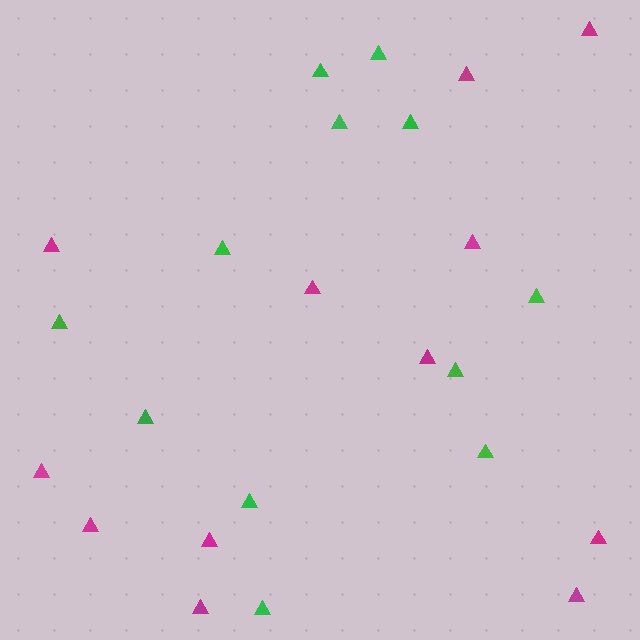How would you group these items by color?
There are 2 groups: one group of magenta triangles (12) and one group of green triangles (12).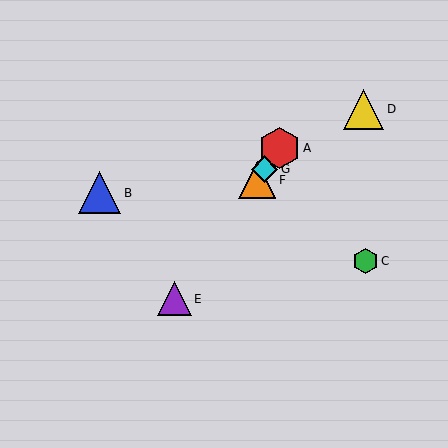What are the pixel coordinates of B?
Object B is at (100, 193).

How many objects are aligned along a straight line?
4 objects (A, E, F, G) are aligned along a straight line.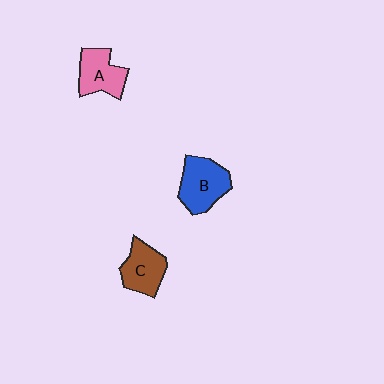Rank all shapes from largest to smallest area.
From largest to smallest: B (blue), A (pink), C (brown).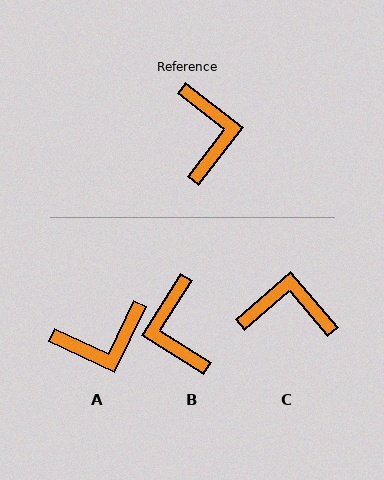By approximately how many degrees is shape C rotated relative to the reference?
Approximately 78 degrees counter-clockwise.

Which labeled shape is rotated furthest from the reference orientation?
B, about 174 degrees away.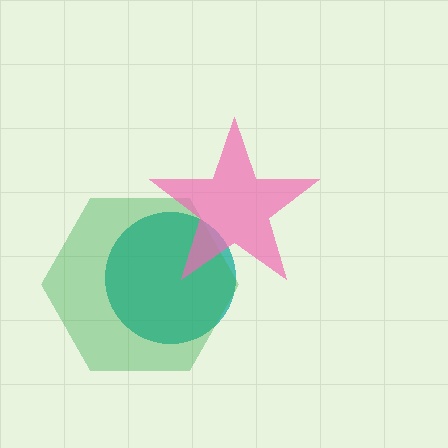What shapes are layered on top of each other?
The layered shapes are: a teal circle, a green hexagon, a pink star.